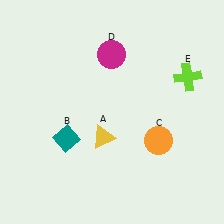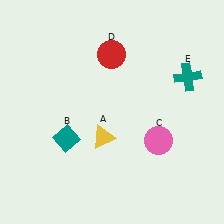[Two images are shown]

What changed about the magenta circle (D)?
In Image 1, D is magenta. In Image 2, it changed to red.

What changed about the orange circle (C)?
In Image 1, C is orange. In Image 2, it changed to pink.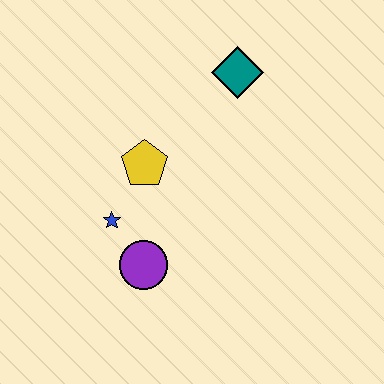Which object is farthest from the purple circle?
The teal diamond is farthest from the purple circle.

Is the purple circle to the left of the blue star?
No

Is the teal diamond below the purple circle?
No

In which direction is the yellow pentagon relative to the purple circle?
The yellow pentagon is above the purple circle.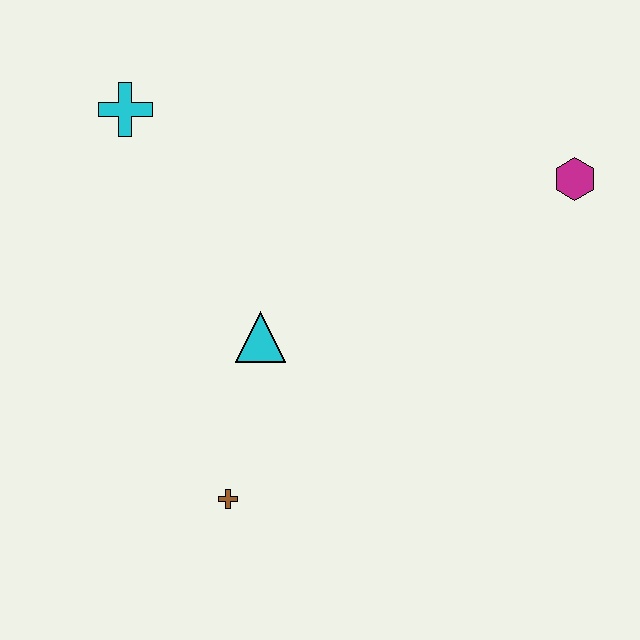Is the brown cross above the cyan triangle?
No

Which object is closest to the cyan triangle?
The brown cross is closest to the cyan triangle.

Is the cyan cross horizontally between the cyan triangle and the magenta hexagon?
No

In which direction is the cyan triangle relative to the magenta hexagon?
The cyan triangle is to the left of the magenta hexagon.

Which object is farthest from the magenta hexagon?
The brown cross is farthest from the magenta hexagon.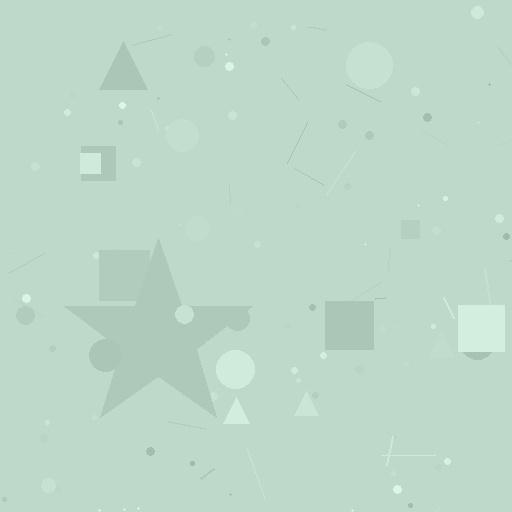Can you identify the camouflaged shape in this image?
The camouflaged shape is a star.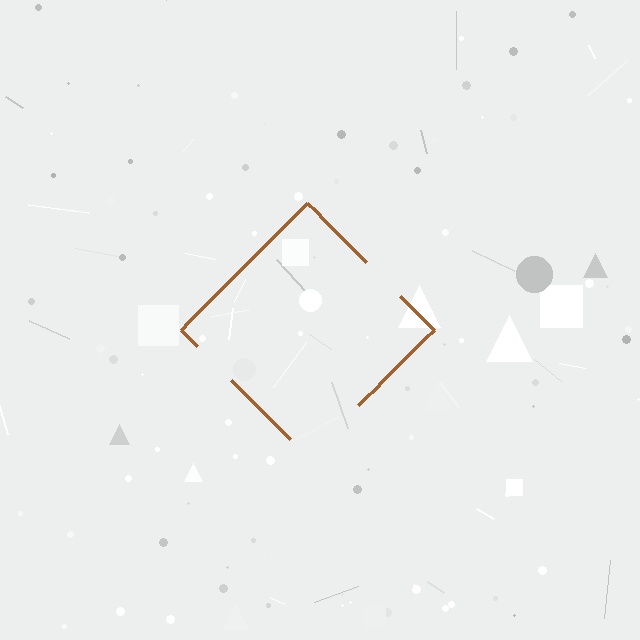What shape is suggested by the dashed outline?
The dashed outline suggests a diamond.